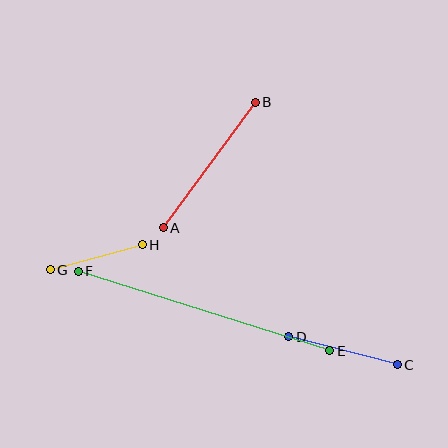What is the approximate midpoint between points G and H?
The midpoint is at approximately (96, 257) pixels.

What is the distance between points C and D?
The distance is approximately 112 pixels.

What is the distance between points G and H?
The distance is approximately 95 pixels.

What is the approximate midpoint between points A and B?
The midpoint is at approximately (209, 165) pixels.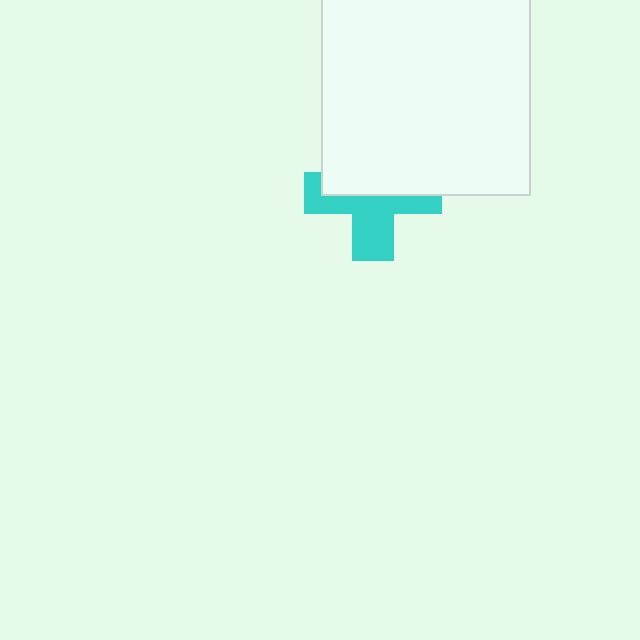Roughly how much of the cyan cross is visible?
About half of it is visible (roughly 50%).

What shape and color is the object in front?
The object in front is a white square.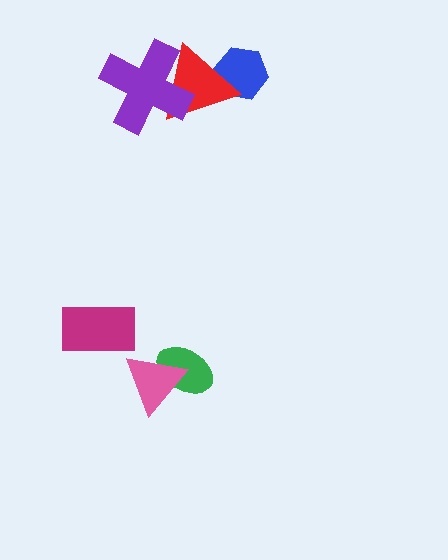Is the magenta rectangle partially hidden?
No, no other shape covers it.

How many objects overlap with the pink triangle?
1 object overlaps with the pink triangle.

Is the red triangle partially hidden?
Yes, it is partially covered by another shape.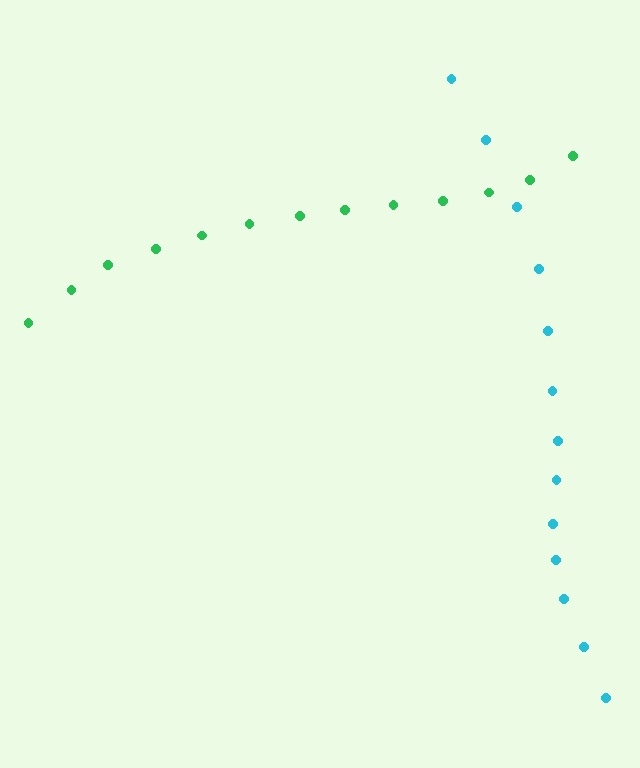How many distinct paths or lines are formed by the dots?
There are 2 distinct paths.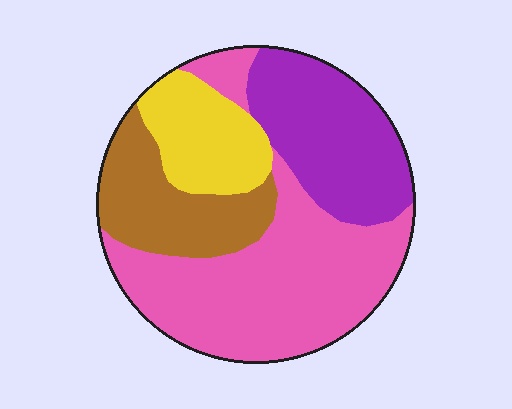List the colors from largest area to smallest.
From largest to smallest: pink, purple, brown, yellow.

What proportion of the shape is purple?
Purple takes up about one quarter (1/4) of the shape.